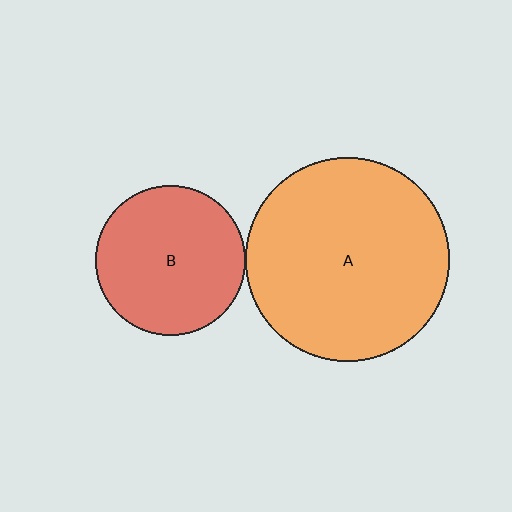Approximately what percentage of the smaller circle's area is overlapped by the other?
Approximately 5%.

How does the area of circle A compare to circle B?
Approximately 1.8 times.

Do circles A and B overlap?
Yes.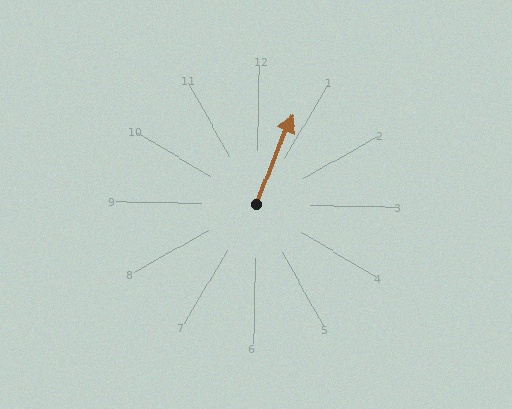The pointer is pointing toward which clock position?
Roughly 1 o'clock.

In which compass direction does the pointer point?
North.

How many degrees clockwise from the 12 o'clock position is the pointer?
Approximately 21 degrees.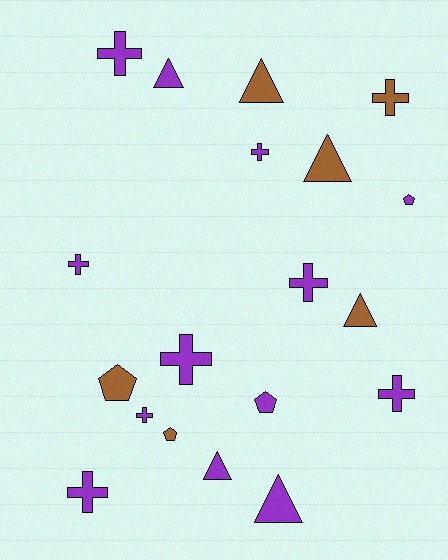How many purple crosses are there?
There are 8 purple crosses.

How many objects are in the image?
There are 19 objects.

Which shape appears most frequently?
Cross, with 9 objects.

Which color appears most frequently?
Purple, with 13 objects.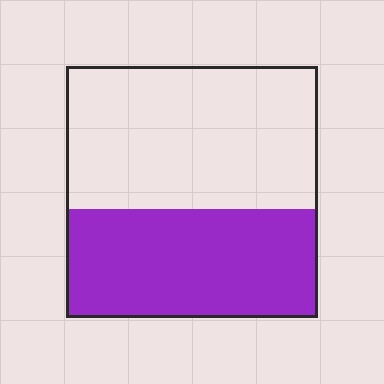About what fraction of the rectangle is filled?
About two fifths (2/5).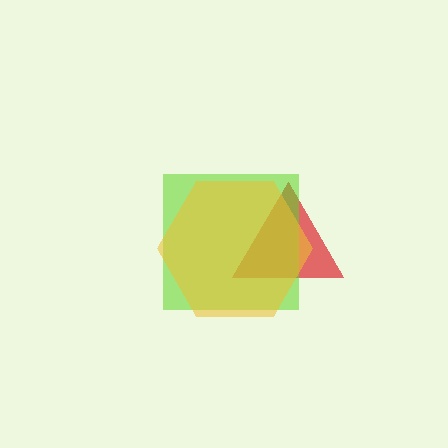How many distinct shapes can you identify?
There are 3 distinct shapes: a red triangle, a lime square, a yellow hexagon.